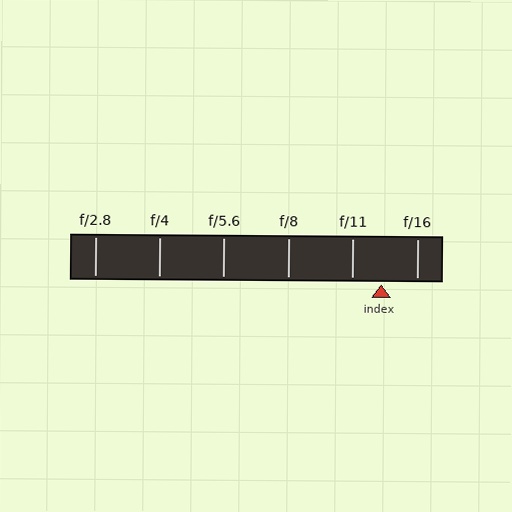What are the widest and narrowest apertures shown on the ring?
The widest aperture shown is f/2.8 and the narrowest is f/16.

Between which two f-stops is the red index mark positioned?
The index mark is between f/11 and f/16.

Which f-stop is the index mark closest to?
The index mark is closest to f/11.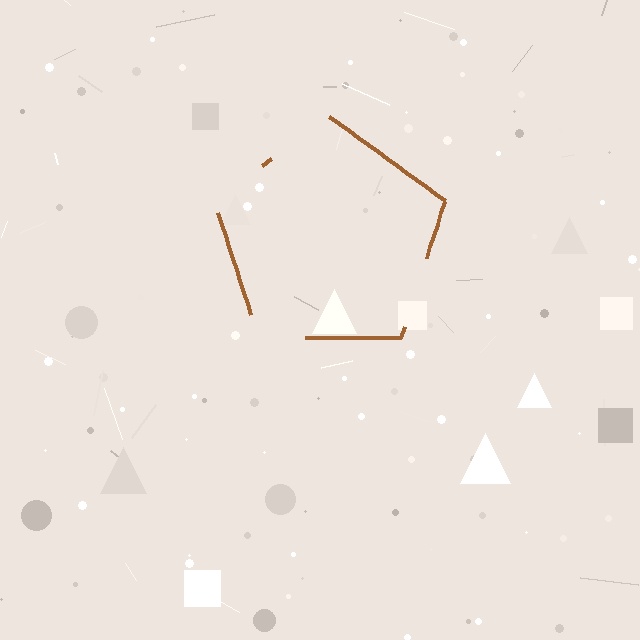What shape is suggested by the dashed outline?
The dashed outline suggests a pentagon.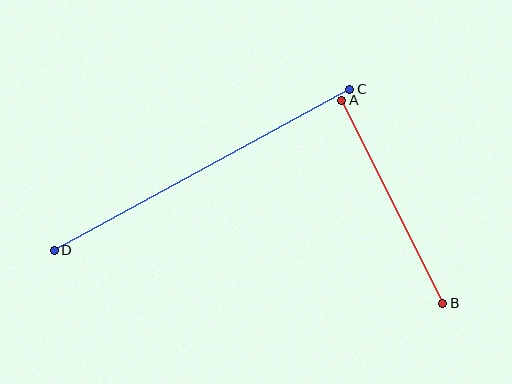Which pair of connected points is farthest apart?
Points C and D are farthest apart.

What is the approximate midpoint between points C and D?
The midpoint is at approximately (202, 170) pixels.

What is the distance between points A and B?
The distance is approximately 226 pixels.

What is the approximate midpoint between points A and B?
The midpoint is at approximately (392, 202) pixels.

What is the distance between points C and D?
The distance is approximately 336 pixels.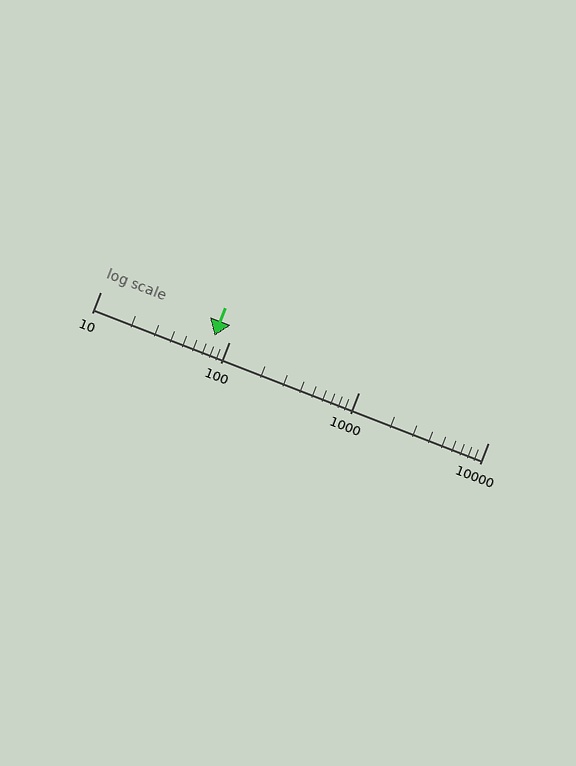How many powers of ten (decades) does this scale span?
The scale spans 3 decades, from 10 to 10000.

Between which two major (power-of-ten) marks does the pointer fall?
The pointer is between 10 and 100.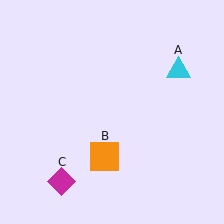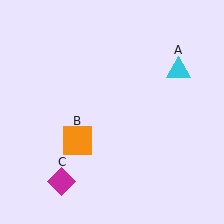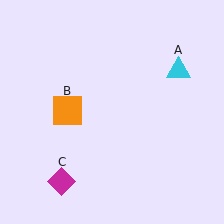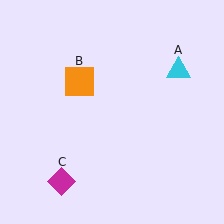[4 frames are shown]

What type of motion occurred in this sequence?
The orange square (object B) rotated clockwise around the center of the scene.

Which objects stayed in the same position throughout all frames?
Cyan triangle (object A) and magenta diamond (object C) remained stationary.